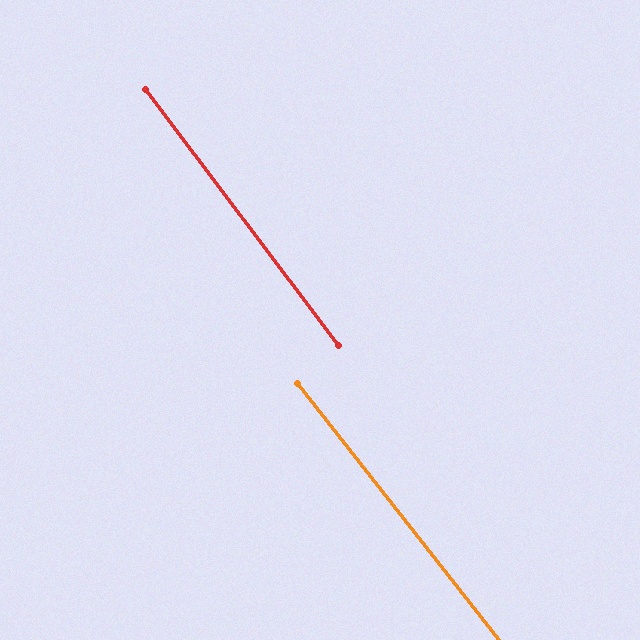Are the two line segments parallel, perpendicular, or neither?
Parallel — their directions differ by only 1.2°.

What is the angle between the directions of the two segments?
Approximately 1 degree.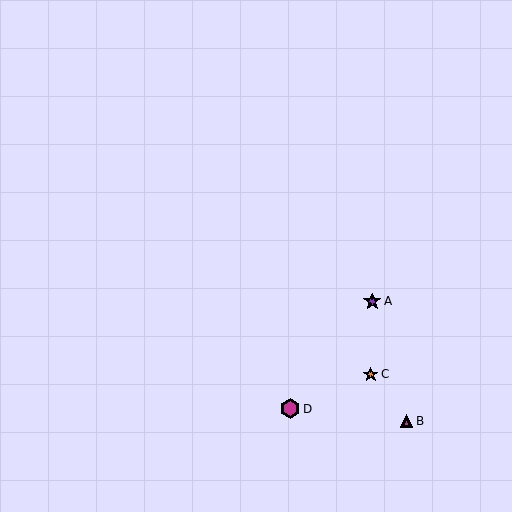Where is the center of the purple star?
The center of the purple star is at (372, 302).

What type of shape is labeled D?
Shape D is a magenta hexagon.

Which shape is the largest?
The magenta hexagon (labeled D) is the largest.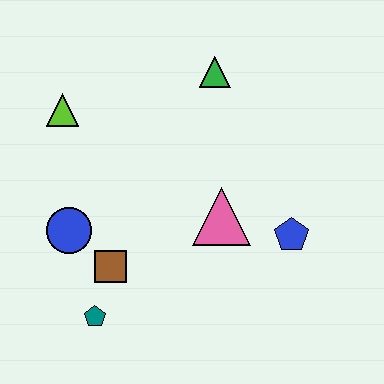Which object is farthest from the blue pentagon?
The lime triangle is farthest from the blue pentagon.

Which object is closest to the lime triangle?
The blue circle is closest to the lime triangle.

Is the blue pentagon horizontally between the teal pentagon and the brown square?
No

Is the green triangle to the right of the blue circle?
Yes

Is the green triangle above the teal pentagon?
Yes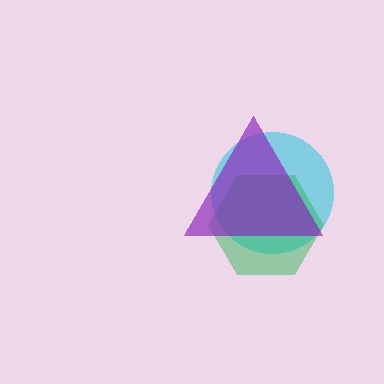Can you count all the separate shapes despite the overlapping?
Yes, there are 3 separate shapes.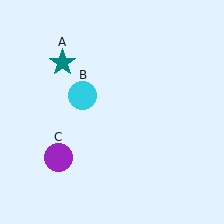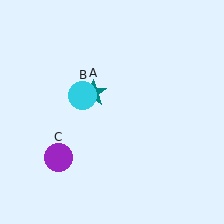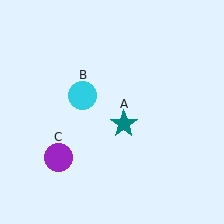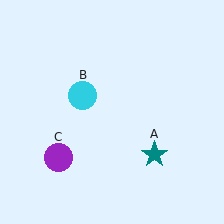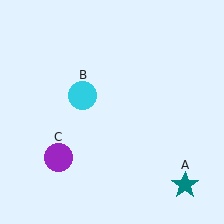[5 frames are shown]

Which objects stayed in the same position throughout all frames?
Cyan circle (object B) and purple circle (object C) remained stationary.